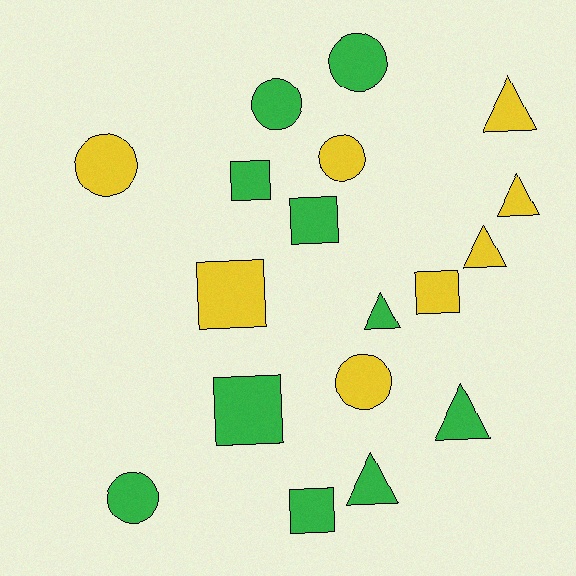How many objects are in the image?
There are 18 objects.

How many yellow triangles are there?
There are 3 yellow triangles.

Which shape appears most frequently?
Square, with 6 objects.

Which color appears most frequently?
Green, with 10 objects.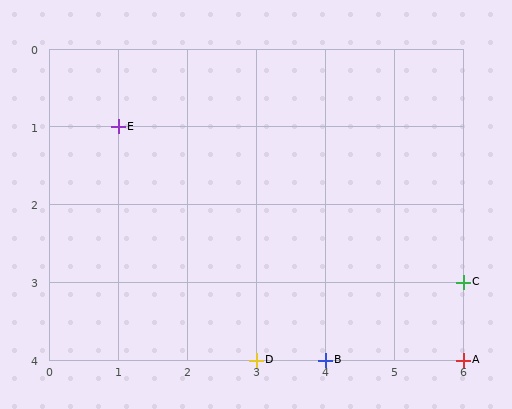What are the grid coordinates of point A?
Point A is at grid coordinates (6, 4).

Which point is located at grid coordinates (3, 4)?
Point D is at (3, 4).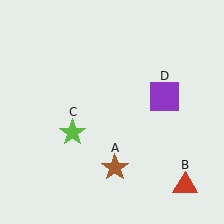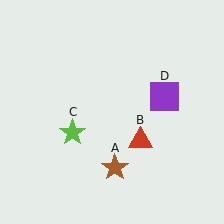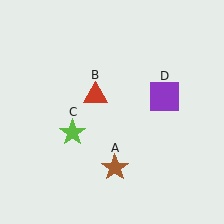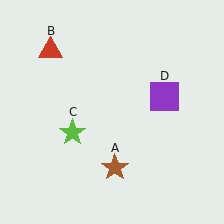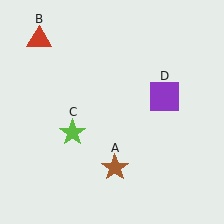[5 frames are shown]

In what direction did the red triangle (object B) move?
The red triangle (object B) moved up and to the left.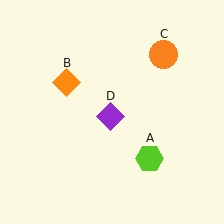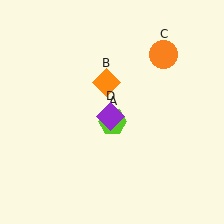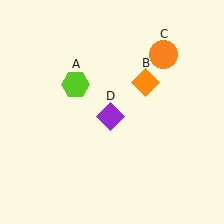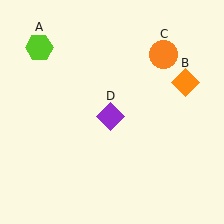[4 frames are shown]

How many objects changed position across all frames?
2 objects changed position: lime hexagon (object A), orange diamond (object B).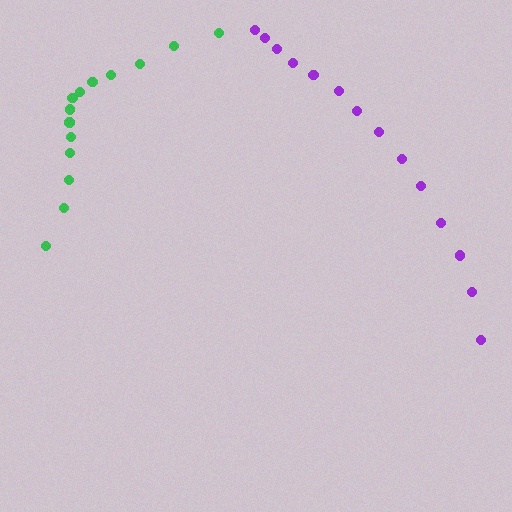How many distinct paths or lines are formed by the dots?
There are 2 distinct paths.